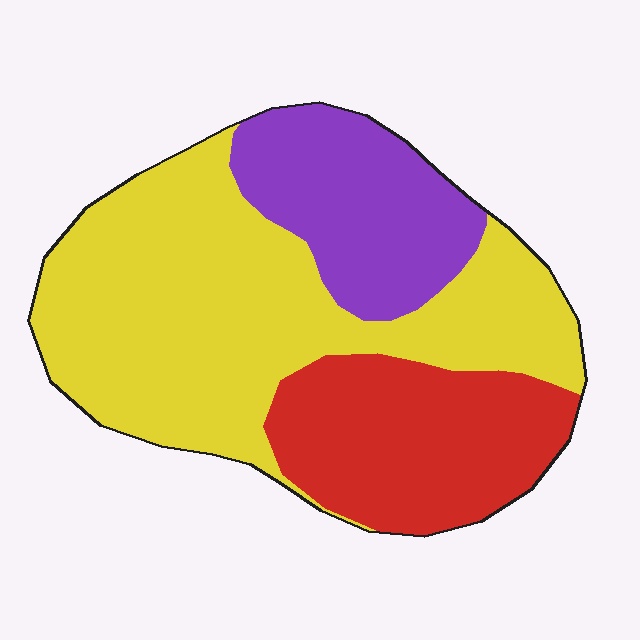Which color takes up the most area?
Yellow, at roughly 55%.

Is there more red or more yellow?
Yellow.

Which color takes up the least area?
Purple, at roughly 20%.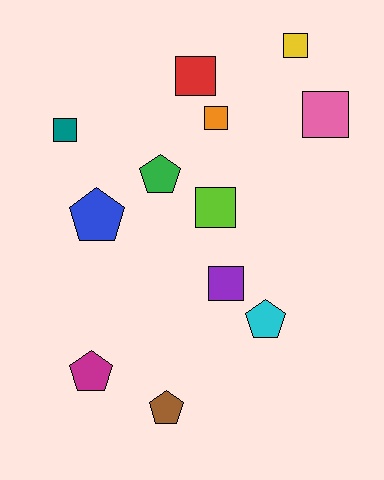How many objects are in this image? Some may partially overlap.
There are 12 objects.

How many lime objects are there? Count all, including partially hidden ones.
There is 1 lime object.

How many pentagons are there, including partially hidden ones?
There are 5 pentagons.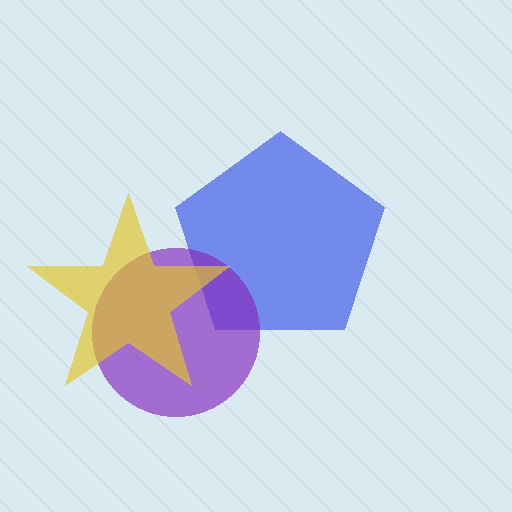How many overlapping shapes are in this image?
There are 3 overlapping shapes in the image.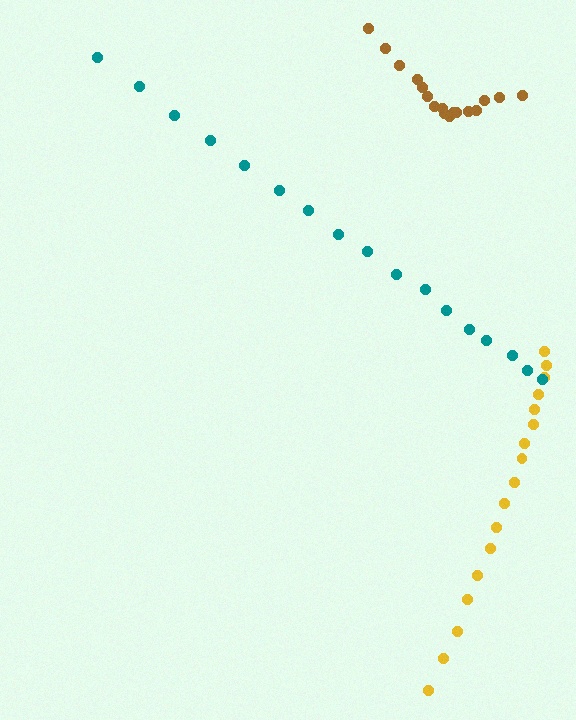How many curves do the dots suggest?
There are 3 distinct paths.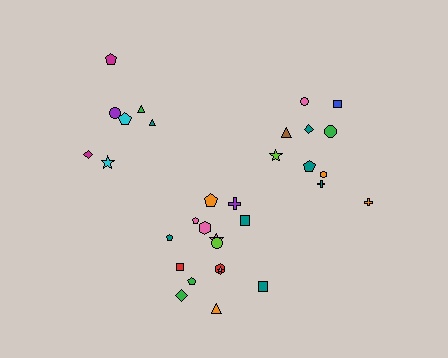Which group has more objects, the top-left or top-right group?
The top-right group.